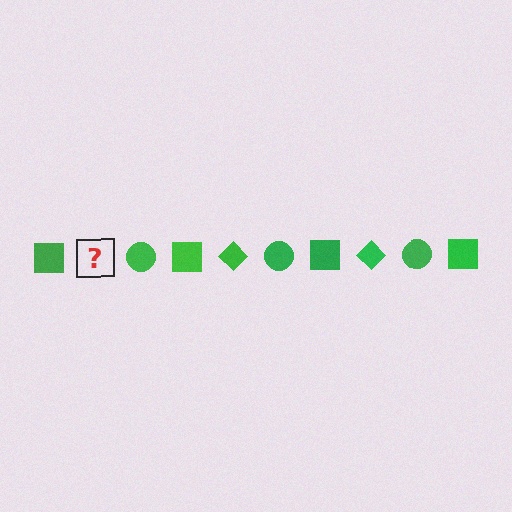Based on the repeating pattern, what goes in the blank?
The blank should be a green diamond.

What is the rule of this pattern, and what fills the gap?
The rule is that the pattern cycles through square, diamond, circle shapes in green. The gap should be filled with a green diamond.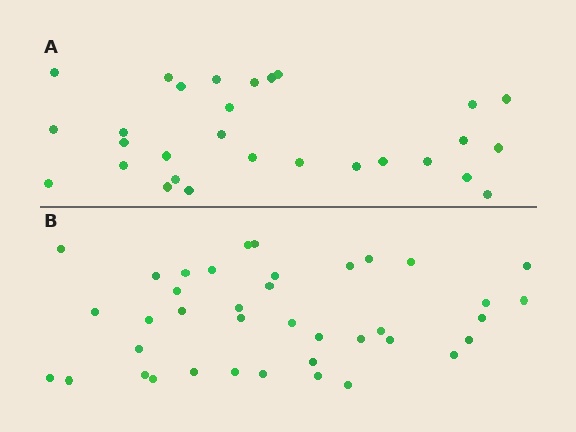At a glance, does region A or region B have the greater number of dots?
Region B (the bottom region) has more dots.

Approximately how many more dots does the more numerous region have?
Region B has roughly 10 or so more dots than region A.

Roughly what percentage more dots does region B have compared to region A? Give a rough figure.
About 35% more.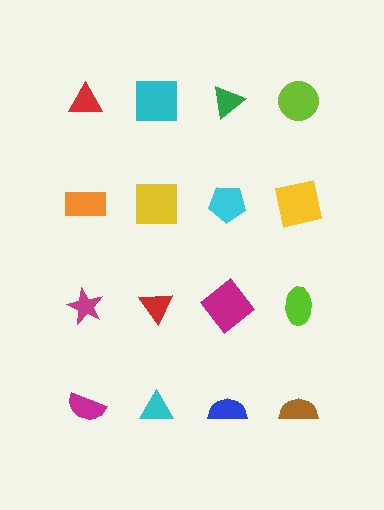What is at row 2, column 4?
A yellow square.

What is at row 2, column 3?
A cyan pentagon.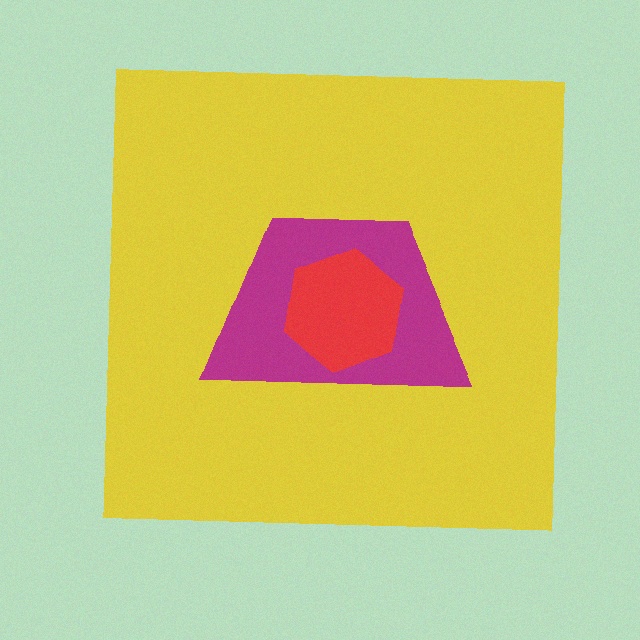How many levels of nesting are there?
3.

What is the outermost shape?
The yellow square.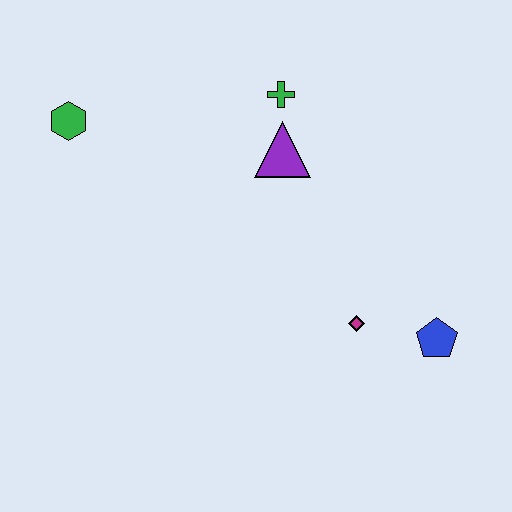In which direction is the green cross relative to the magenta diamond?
The green cross is above the magenta diamond.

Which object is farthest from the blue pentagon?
The green hexagon is farthest from the blue pentagon.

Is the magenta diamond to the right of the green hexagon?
Yes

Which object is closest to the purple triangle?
The green cross is closest to the purple triangle.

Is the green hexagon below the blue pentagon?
No